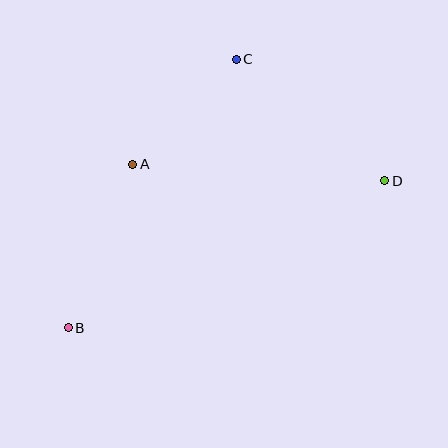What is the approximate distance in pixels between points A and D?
The distance between A and D is approximately 253 pixels.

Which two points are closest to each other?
Points A and C are closest to each other.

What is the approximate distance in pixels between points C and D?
The distance between C and D is approximately 192 pixels.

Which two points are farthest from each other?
Points B and D are farthest from each other.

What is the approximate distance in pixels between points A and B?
The distance between A and B is approximately 176 pixels.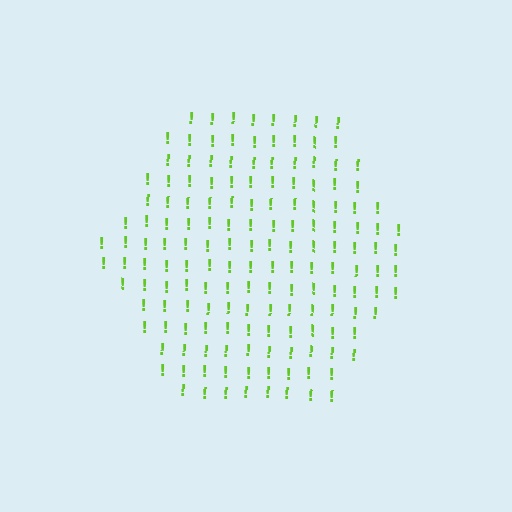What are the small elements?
The small elements are exclamation marks.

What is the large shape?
The large shape is a hexagon.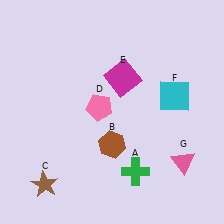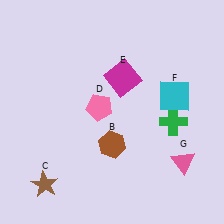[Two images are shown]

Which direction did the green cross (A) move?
The green cross (A) moved up.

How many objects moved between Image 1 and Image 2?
1 object moved between the two images.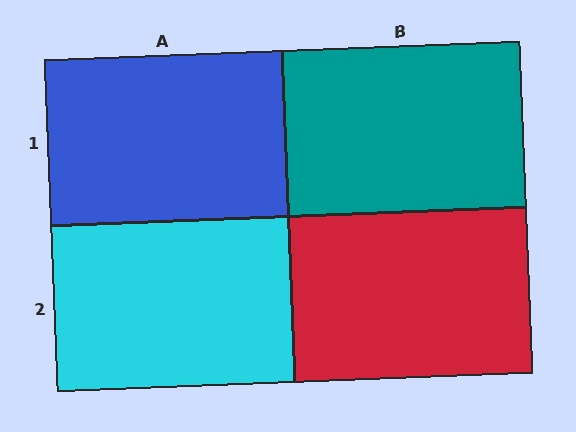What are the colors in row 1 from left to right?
Blue, teal.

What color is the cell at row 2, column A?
Cyan.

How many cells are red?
1 cell is red.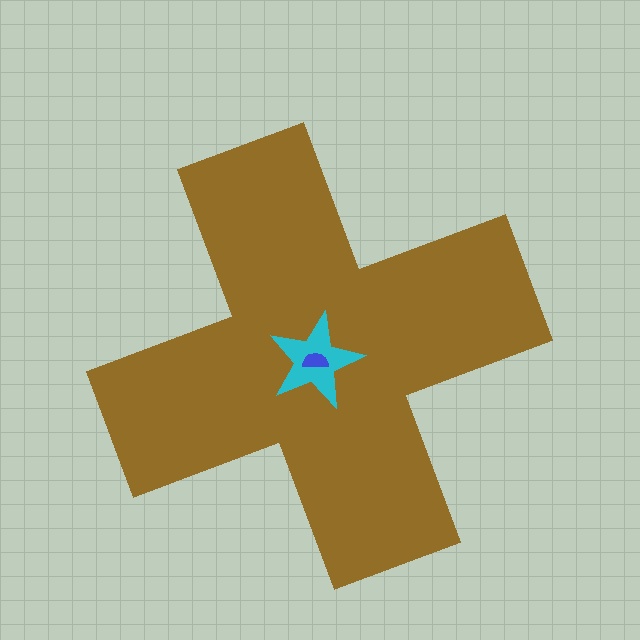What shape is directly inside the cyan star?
The blue semicircle.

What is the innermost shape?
The blue semicircle.